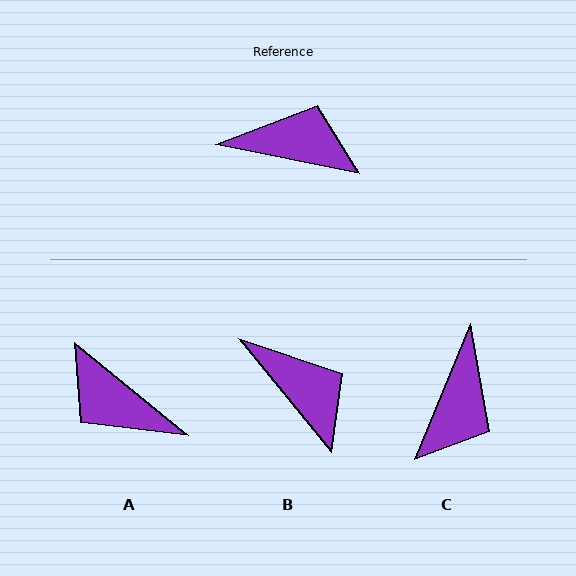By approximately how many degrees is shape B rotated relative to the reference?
Approximately 40 degrees clockwise.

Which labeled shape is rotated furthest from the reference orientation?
A, about 152 degrees away.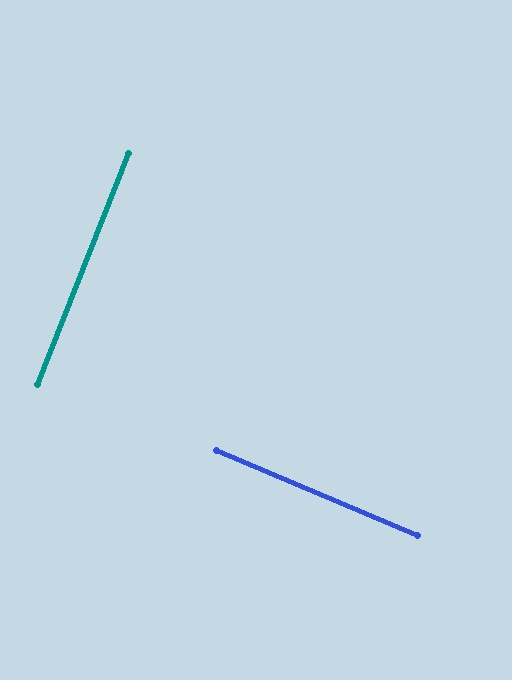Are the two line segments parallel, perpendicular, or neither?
Perpendicular — they meet at approximately 88°.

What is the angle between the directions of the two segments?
Approximately 88 degrees.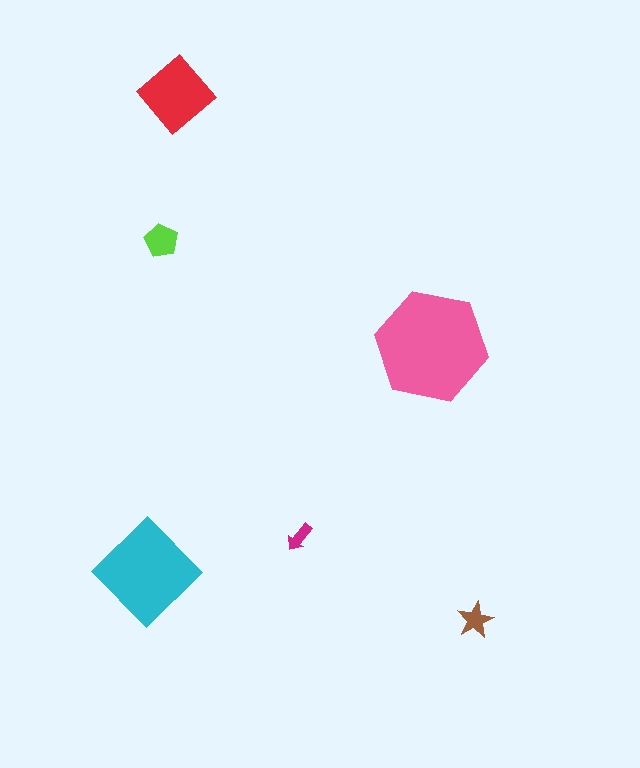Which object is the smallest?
The magenta arrow.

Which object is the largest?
The pink hexagon.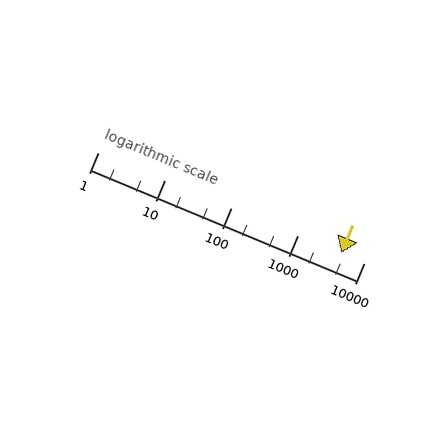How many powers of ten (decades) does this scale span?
The scale spans 4 decades, from 1 to 10000.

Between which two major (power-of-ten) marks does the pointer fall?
The pointer is between 1000 and 10000.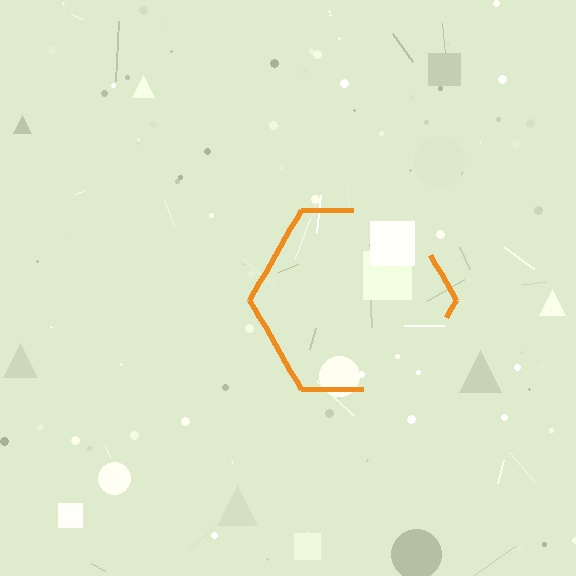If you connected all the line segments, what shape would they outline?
They would outline a hexagon.